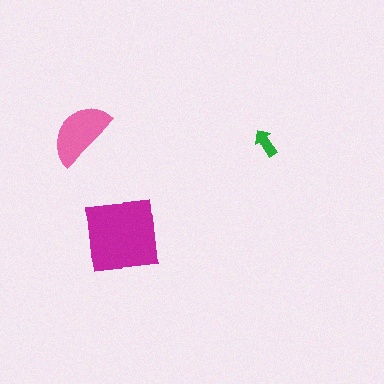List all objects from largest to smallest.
The magenta square, the pink semicircle, the green arrow.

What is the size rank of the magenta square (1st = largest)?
1st.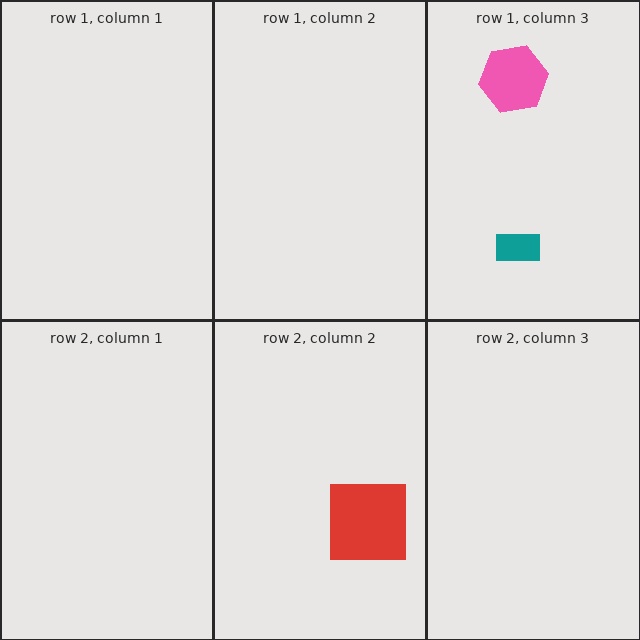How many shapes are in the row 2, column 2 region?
1.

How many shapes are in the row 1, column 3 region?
2.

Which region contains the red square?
The row 2, column 2 region.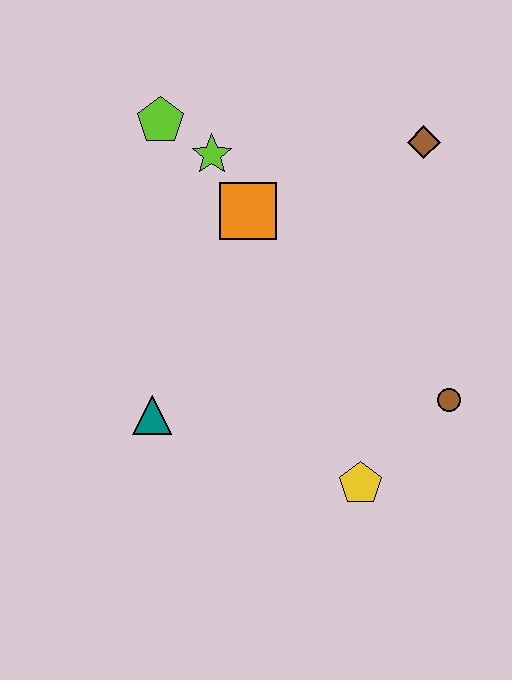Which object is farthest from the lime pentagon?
The yellow pentagon is farthest from the lime pentagon.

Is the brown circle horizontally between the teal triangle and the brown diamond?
No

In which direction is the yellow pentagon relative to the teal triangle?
The yellow pentagon is to the right of the teal triangle.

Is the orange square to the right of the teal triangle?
Yes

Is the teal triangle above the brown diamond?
No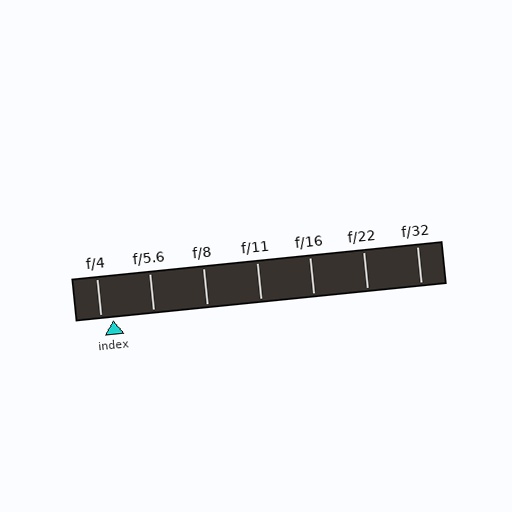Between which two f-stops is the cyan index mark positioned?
The index mark is between f/4 and f/5.6.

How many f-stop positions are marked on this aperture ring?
There are 7 f-stop positions marked.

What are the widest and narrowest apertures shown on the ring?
The widest aperture shown is f/4 and the narrowest is f/32.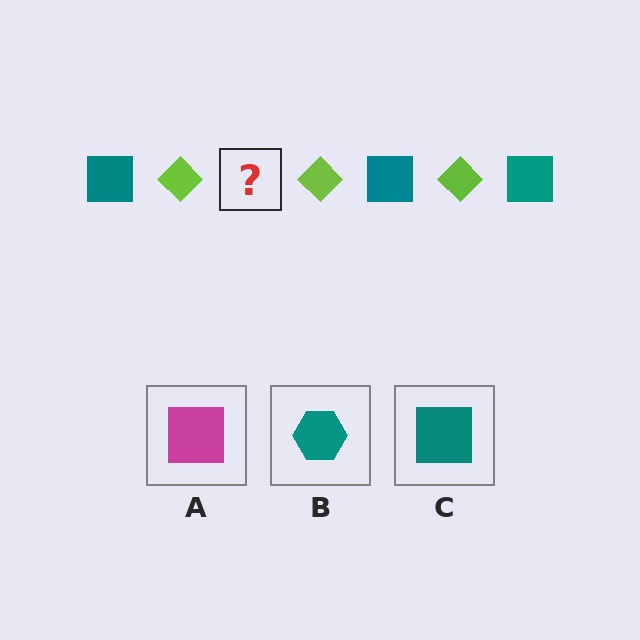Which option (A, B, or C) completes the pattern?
C.